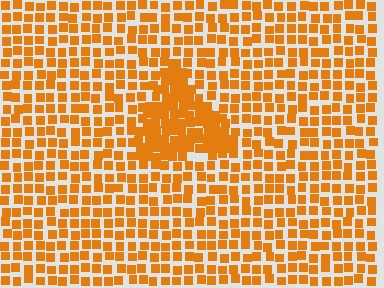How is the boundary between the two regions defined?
The boundary is defined by a change in element density (approximately 1.8x ratio). All elements are the same color, size, and shape.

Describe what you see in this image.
The image contains small orange elements arranged at two different densities. A triangle-shaped region is visible where the elements are more densely packed than the surrounding area.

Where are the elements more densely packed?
The elements are more densely packed inside the triangle boundary.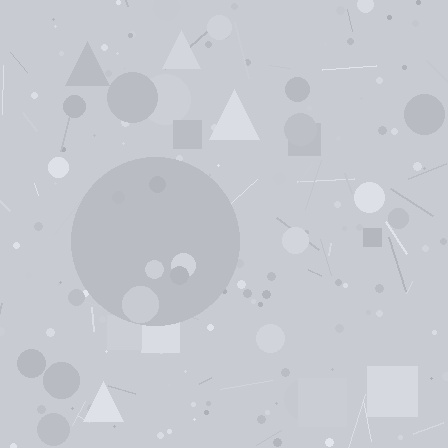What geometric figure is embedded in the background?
A circle is embedded in the background.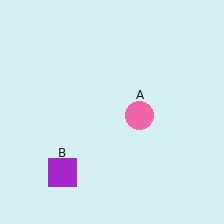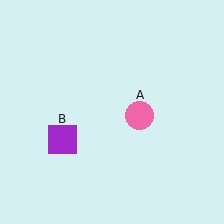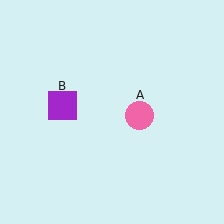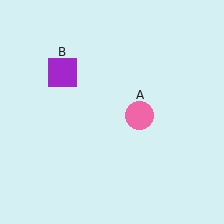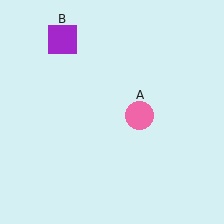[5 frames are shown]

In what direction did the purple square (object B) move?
The purple square (object B) moved up.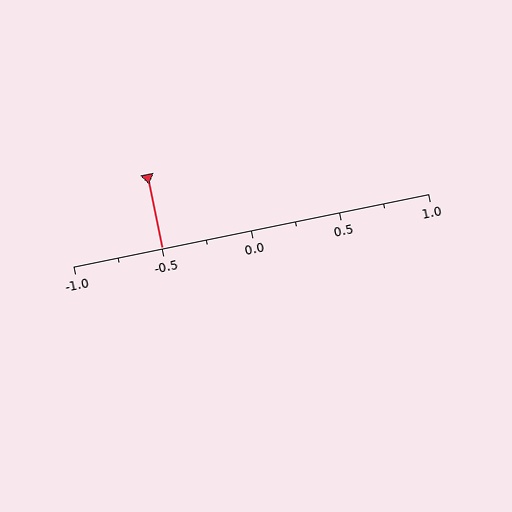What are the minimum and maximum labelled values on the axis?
The axis runs from -1.0 to 1.0.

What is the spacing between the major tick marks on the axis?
The major ticks are spaced 0.5 apart.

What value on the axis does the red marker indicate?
The marker indicates approximately -0.5.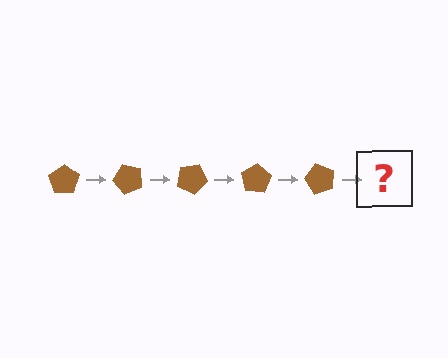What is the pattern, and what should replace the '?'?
The pattern is that the pentagon rotates 50 degrees each step. The '?' should be a brown pentagon rotated 250 degrees.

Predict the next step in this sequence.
The next step is a brown pentagon rotated 250 degrees.